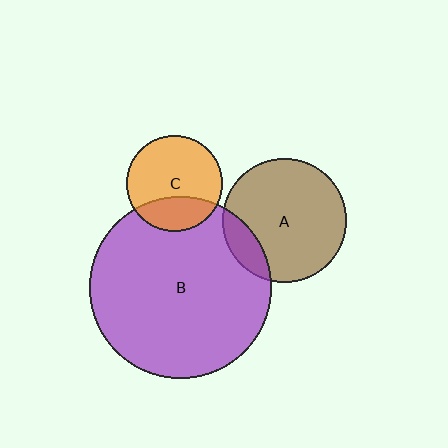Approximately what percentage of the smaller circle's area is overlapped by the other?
Approximately 30%.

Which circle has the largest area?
Circle B (purple).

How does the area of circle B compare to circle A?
Approximately 2.2 times.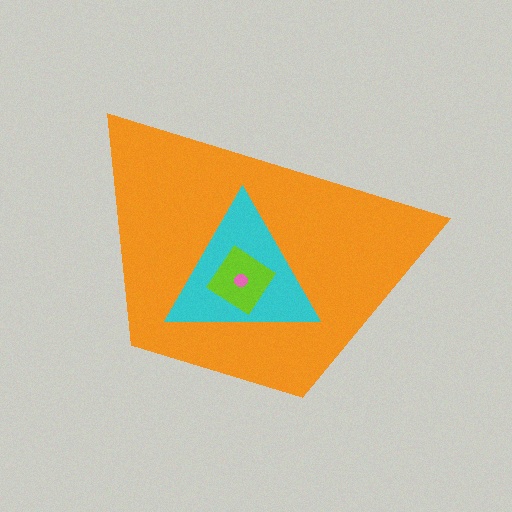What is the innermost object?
The pink circle.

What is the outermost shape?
The orange trapezoid.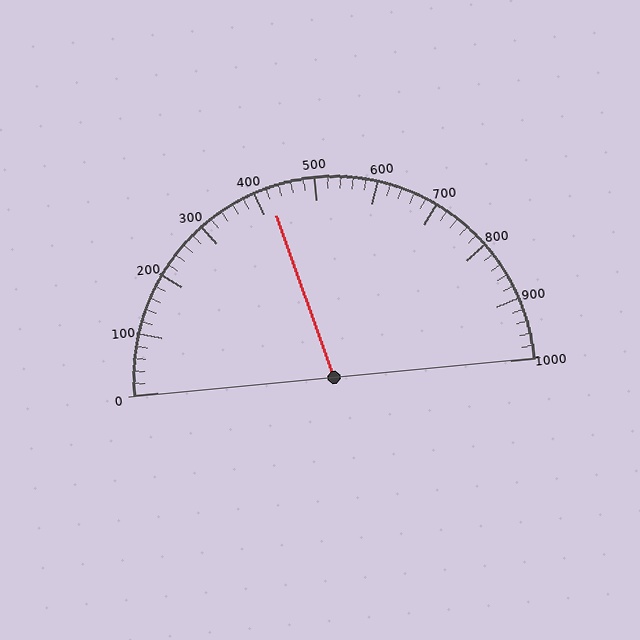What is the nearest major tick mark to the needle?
The nearest major tick mark is 400.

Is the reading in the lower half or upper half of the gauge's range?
The reading is in the lower half of the range (0 to 1000).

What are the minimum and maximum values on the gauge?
The gauge ranges from 0 to 1000.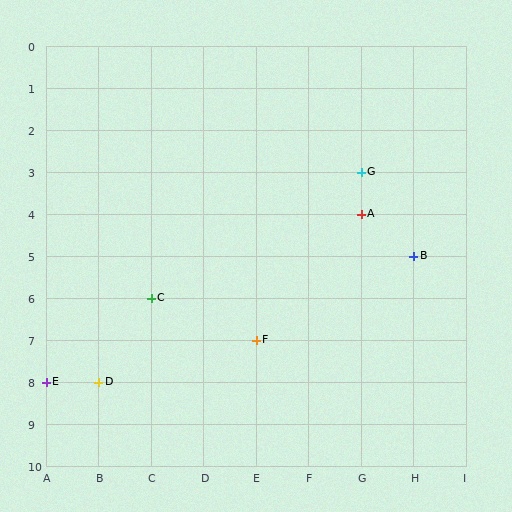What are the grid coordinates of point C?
Point C is at grid coordinates (C, 6).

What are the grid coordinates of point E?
Point E is at grid coordinates (A, 8).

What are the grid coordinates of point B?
Point B is at grid coordinates (H, 5).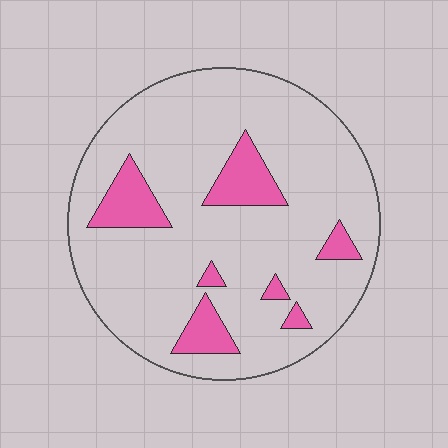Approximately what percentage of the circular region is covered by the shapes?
Approximately 15%.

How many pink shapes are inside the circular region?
7.